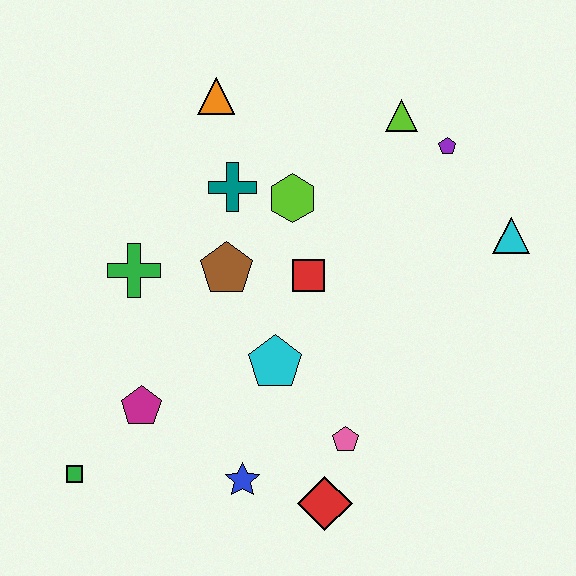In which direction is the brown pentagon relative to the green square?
The brown pentagon is above the green square.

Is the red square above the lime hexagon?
No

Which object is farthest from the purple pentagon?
The green square is farthest from the purple pentagon.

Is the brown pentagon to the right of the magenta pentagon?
Yes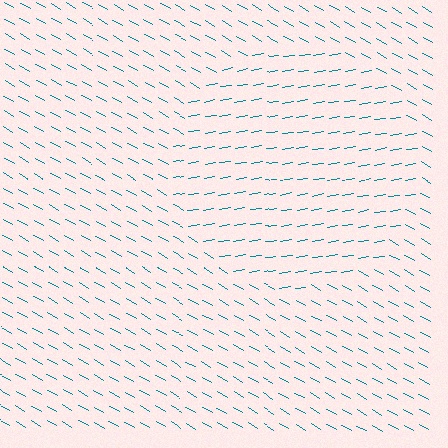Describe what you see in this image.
The image is filled with small teal line segments. A circle region in the image has lines oriented differently from the surrounding lines, creating a visible texture boundary.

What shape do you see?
I see a circle.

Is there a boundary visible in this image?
Yes, there is a texture boundary formed by a change in line orientation.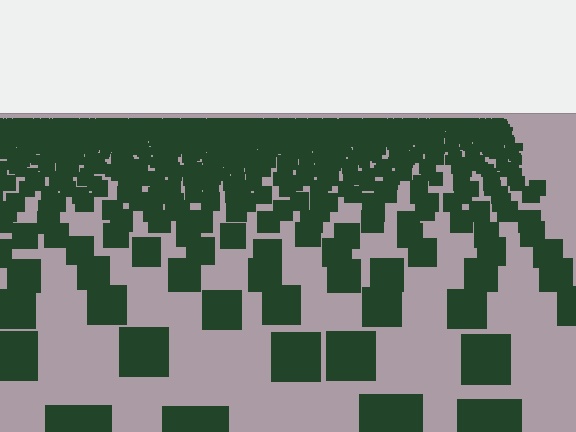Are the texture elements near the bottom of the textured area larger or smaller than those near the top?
Larger. Near the bottom, elements are closer to the viewer and appear at a bigger on-screen size.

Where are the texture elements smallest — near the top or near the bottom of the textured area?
Near the top.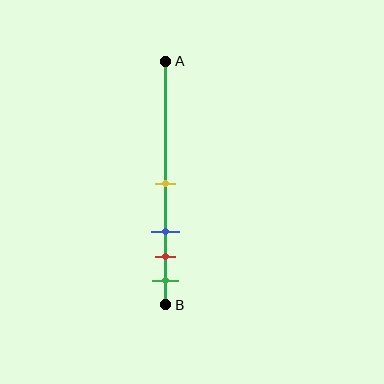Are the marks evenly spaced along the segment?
No, the marks are not evenly spaced.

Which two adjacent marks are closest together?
The red and green marks are the closest adjacent pair.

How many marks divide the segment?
There are 4 marks dividing the segment.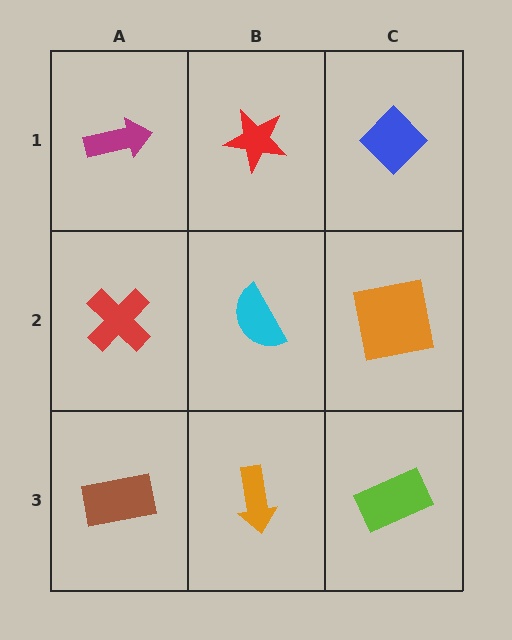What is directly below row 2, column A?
A brown rectangle.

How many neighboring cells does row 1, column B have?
3.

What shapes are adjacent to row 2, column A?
A magenta arrow (row 1, column A), a brown rectangle (row 3, column A), a cyan semicircle (row 2, column B).